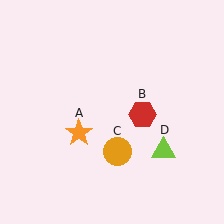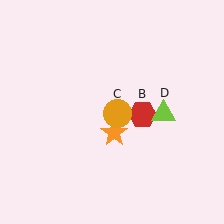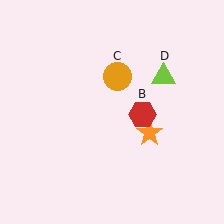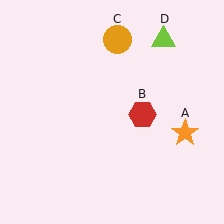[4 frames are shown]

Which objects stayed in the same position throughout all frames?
Red hexagon (object B) remained stationary.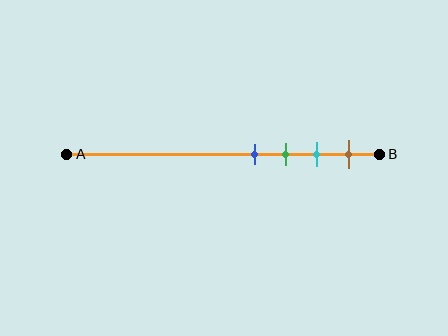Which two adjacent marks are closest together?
The blue and green marks are the closest adjacent pair.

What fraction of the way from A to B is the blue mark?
The blue mark is approximately 60% (0.6) of the way from A to B.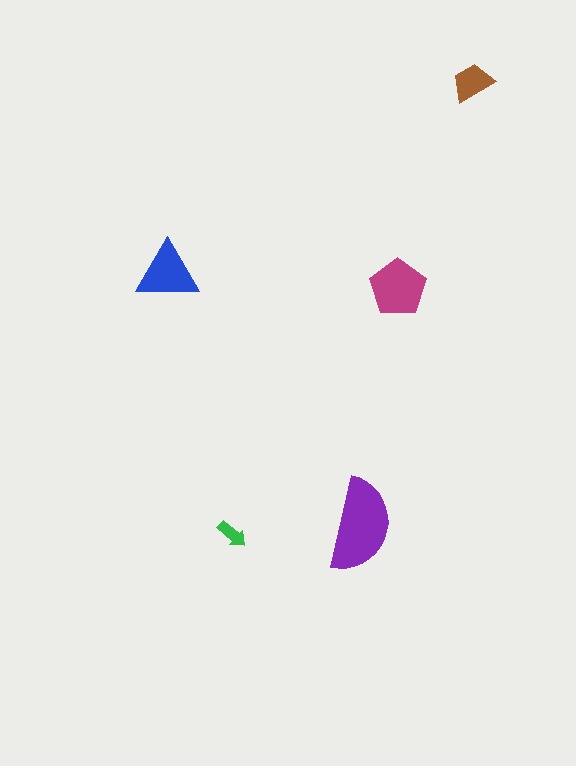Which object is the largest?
The purple semicircle.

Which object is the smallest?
The green arrow.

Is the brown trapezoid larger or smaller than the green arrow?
Larger.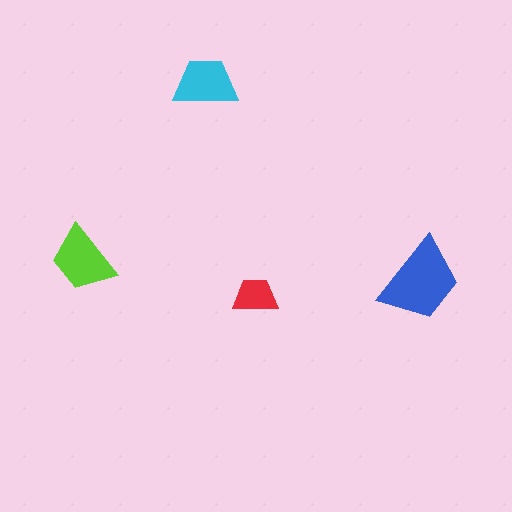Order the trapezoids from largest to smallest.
the blue one, the lime one, the cyan one, the red one.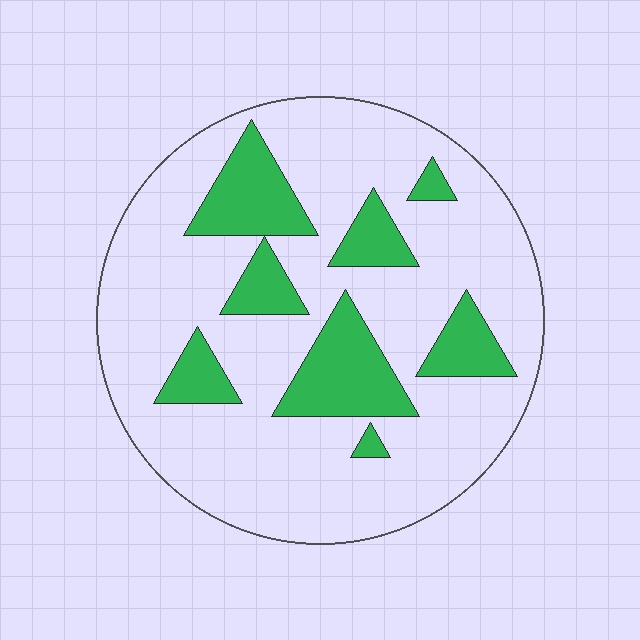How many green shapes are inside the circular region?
8.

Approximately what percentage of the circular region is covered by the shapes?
Approximately 20%.